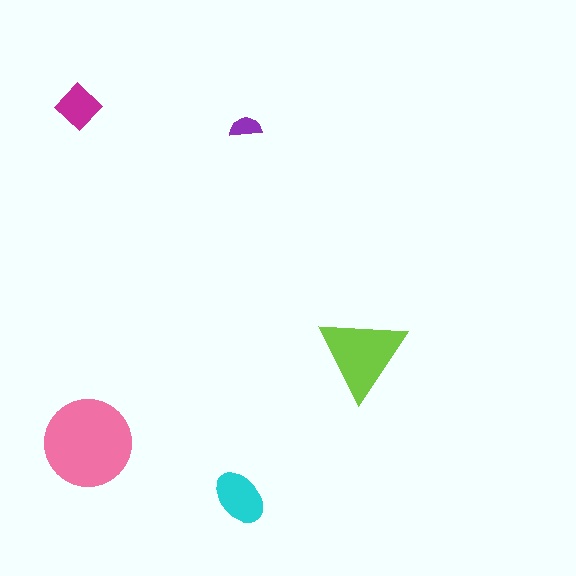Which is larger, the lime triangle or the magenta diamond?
The lime triangle.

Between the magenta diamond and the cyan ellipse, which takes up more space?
The cyan ellipse.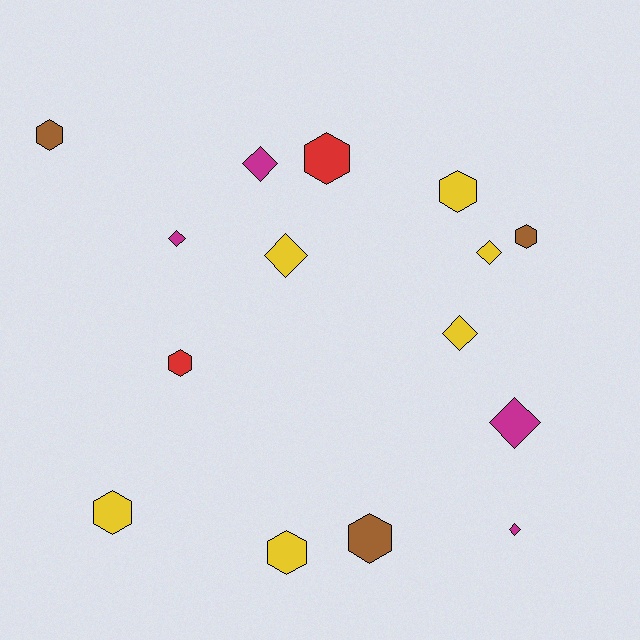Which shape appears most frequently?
Hexagon, with 8 objects.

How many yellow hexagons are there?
There are 3 yellow hexagons.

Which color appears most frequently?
Yellow, with 6 objects.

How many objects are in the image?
There are 15 objects.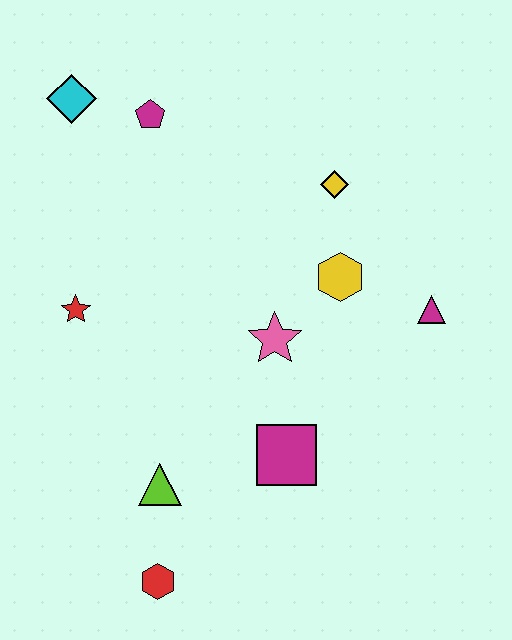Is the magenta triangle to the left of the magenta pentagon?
No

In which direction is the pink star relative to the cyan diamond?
The pink star is below the cyan diamond.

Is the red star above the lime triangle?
Yes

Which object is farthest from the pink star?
The cyan diamond is farthest from the pink star.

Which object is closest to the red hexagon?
The lime triangle is closest to the red hexagon.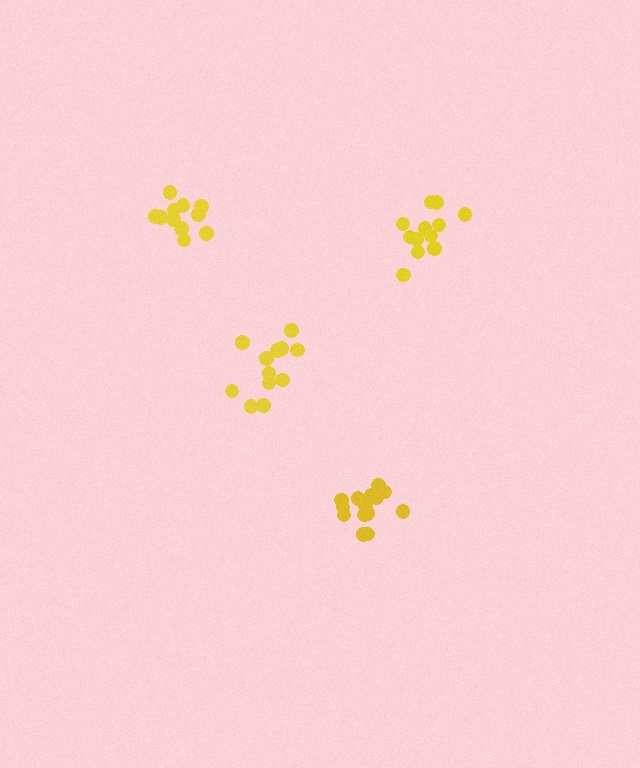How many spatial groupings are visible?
There are 4 spatial groupings.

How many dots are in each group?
Group 1: 12 dots, Group 2: 15 dots, Group 3: 11 dots, Group 4: 12 dots (50 total).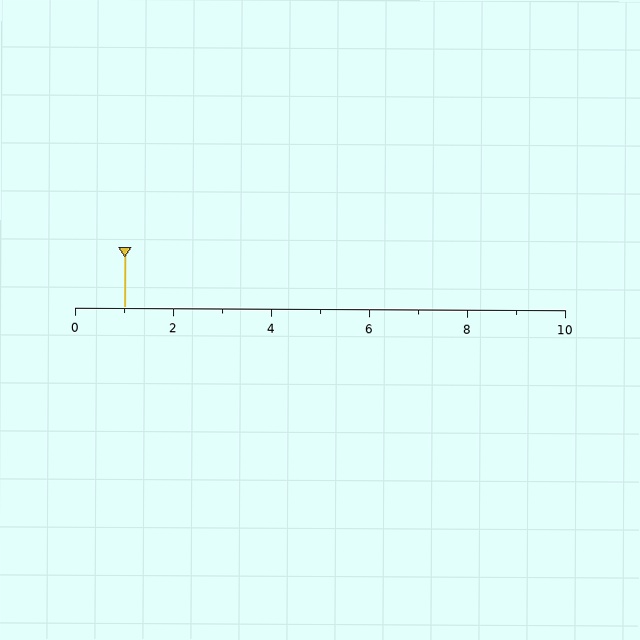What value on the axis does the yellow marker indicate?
The marker indicates approximately 1.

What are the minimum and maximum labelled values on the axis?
The axis runs from 0 to 10.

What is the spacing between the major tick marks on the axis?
The major ticks are spaced 2 apart.